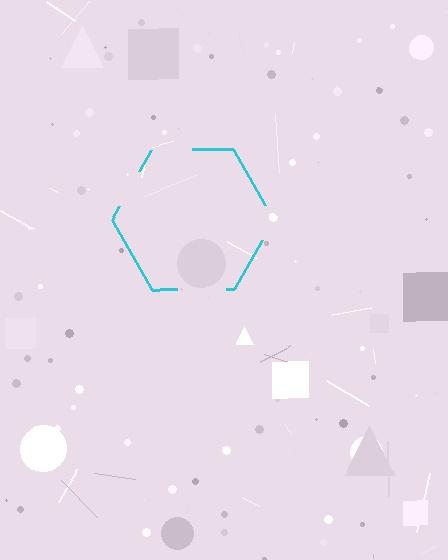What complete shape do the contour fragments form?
The contour fragments form a hexagon.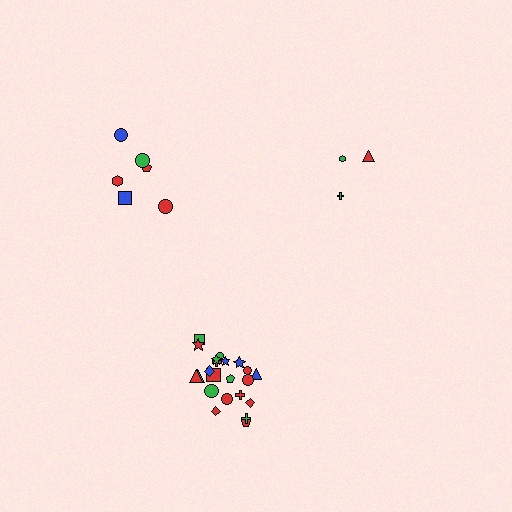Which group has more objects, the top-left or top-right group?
The top-left group.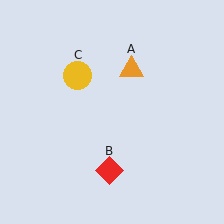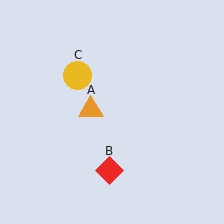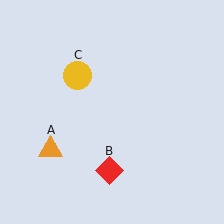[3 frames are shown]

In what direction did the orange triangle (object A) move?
The orange triangle (object A) moved down and to the left.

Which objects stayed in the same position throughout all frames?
Red diamond (object B) and yellow circle (object C) remained stationary.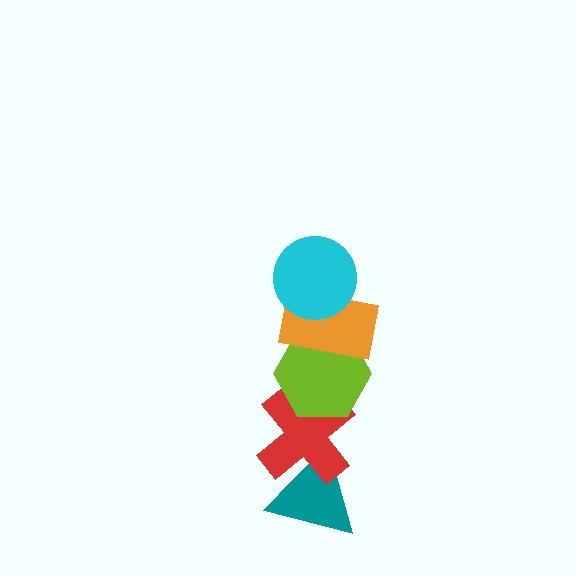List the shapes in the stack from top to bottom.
From top to bottom: the cyan circle, the orange rectangle, the lime hexagon, the red cross, the teal triangle.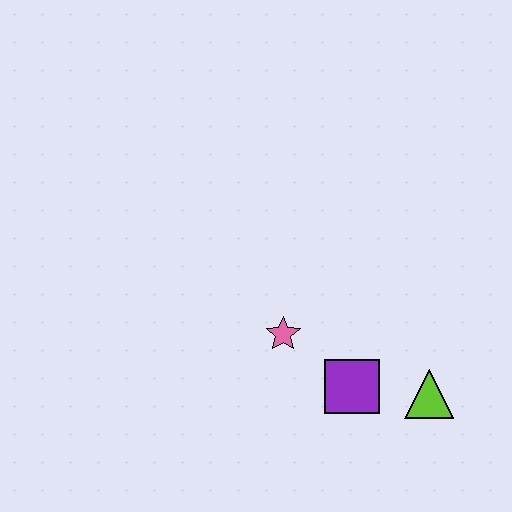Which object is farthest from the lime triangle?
The pink star is farthest from the lime triangle.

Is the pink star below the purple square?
No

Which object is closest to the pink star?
The purple square is closest to the pink star.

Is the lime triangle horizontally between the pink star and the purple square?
No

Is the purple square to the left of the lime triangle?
Yes